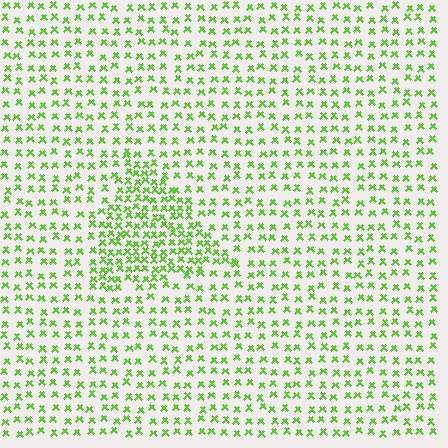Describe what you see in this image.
The image contains small lime elements arranged at two different densities. A triangle-shaped region is visible where the elements are more densely packed than the surrounding area.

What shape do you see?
I see a triangle.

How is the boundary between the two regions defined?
The boundary is defined by a change in element density (approximately 1.9x ratio). All elements are the same color, size, and shape.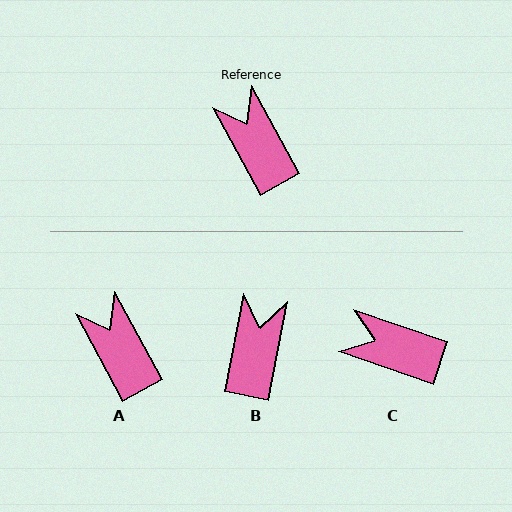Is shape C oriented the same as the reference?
No, it is off by about 43 degrees.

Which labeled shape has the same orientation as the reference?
A.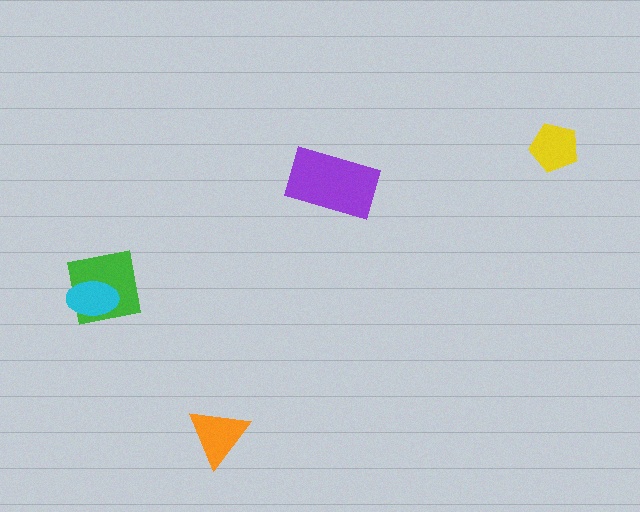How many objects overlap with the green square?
1 object overlaps with the green square.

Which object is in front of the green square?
The cyan ellipse is in front of the green square.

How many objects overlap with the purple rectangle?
0 objects overlap with the purple rectangle.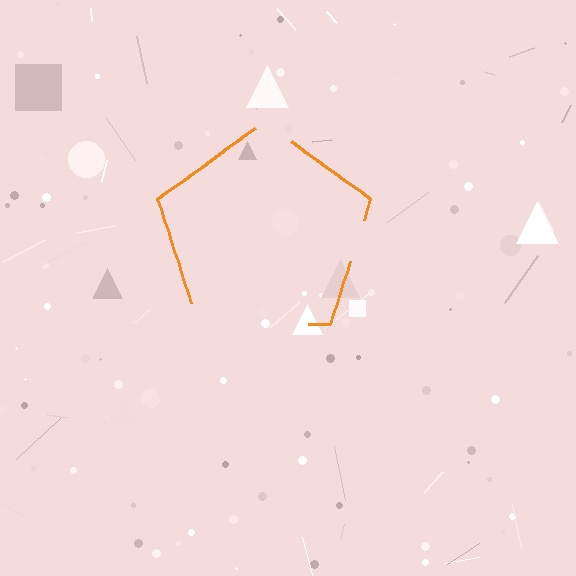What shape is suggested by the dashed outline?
The dashed outline suggests a pentagon.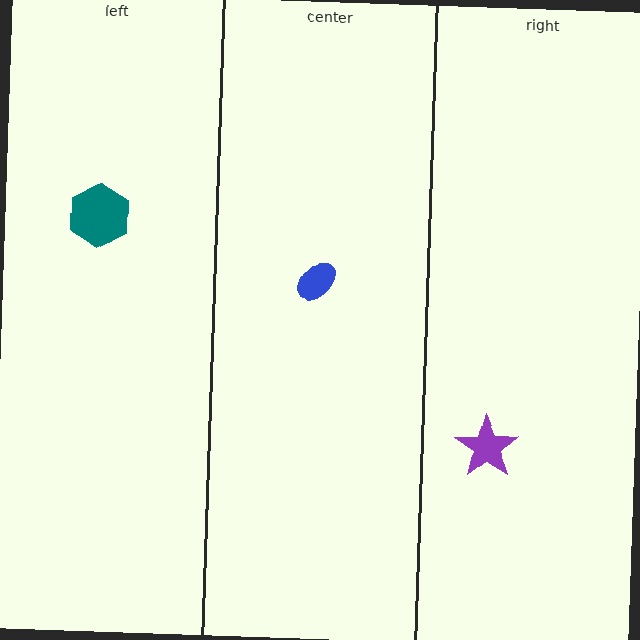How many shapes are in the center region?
1.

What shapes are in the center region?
The blue ellipse.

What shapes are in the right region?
The purple star.